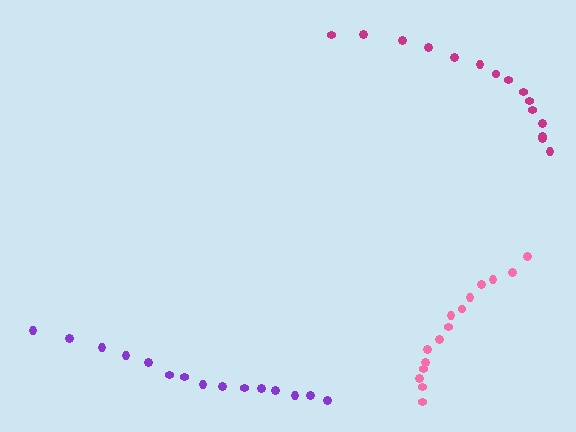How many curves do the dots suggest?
There are 3 distinct paths.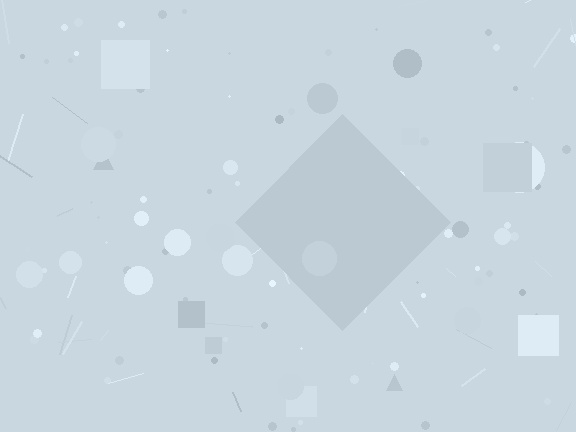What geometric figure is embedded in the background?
A diamond is embedded in the background.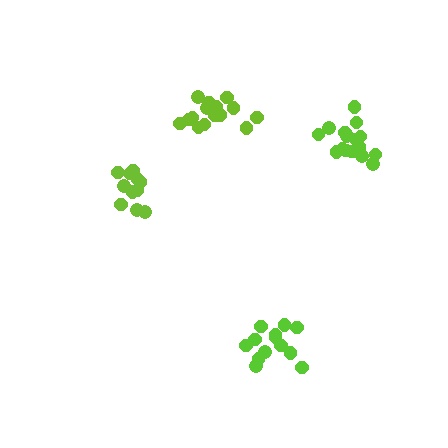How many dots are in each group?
Group 1: 13 dots, Group 2: 17 dots, Group 3: 13 dots, Group 4: 18 dots (61 total).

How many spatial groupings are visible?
There are 4 spatial groupings.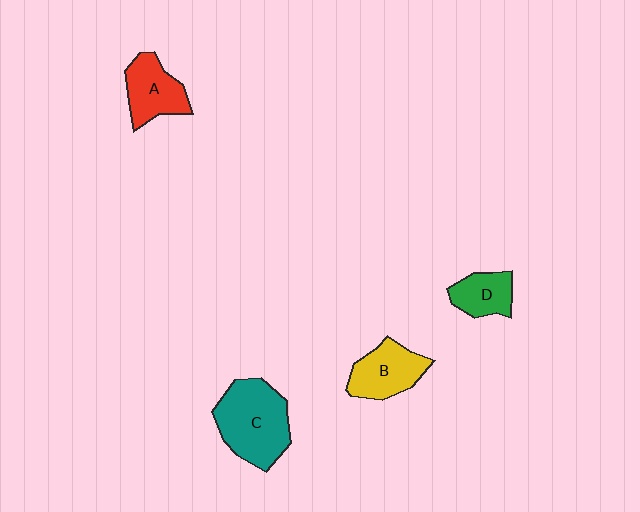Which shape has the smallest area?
Shape D (green).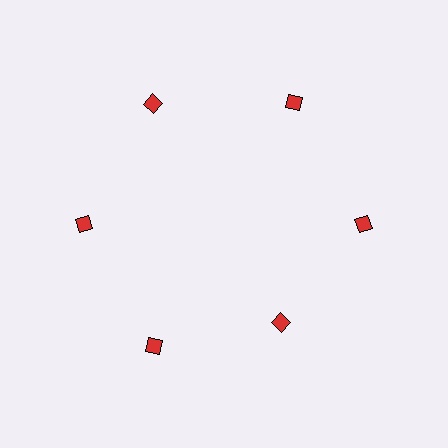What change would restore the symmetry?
The symmetry would be restored by moving it outward, back onto the ring so that all 6 diamonds sit at equal angles and equal distance from the center.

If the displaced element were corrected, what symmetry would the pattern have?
It would have 6-fold rotational symmetry — the pattern would map onto itself every 60 degrees.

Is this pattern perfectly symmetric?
No. The 6 red diamonds are arranged in a ring, but one element near the 5 o'clock position is pulled inward toward the center, breaking the 6-fold rotational symmetry.